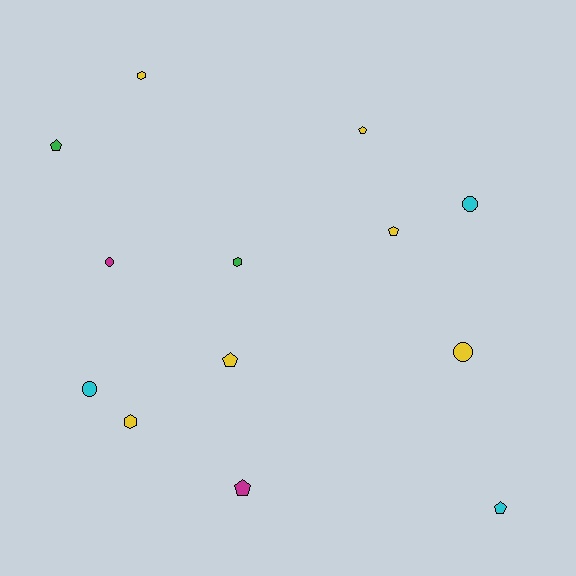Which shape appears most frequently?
Pentagon, with 6 objects.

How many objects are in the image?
There are 13 objects.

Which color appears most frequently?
Yellow, with 6 objects.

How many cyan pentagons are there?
There is 1 cyan pentagon.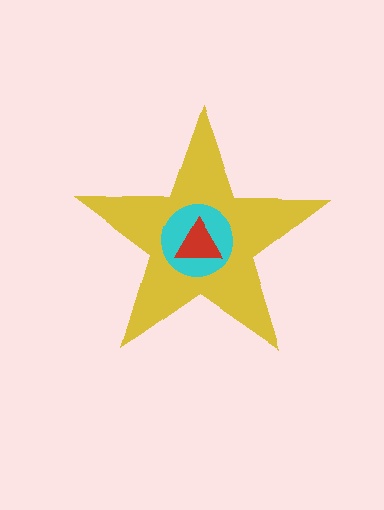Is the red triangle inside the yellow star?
Yes.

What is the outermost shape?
The yellow star.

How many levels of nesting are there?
3.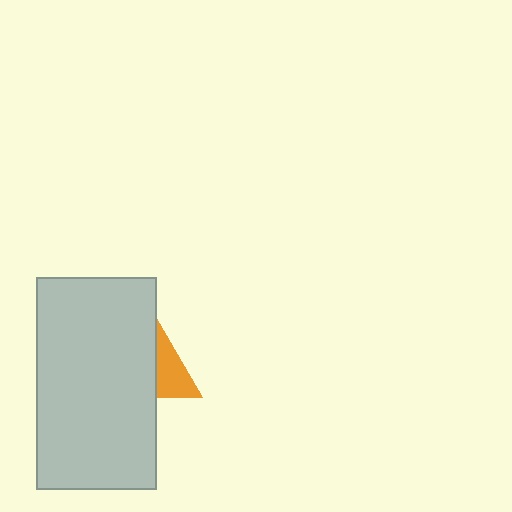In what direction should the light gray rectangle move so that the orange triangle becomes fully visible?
The light gray rectangle should move left. That is the shortest direction to clear the overlap and leave the orange triangle fully visible.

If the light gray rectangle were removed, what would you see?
You would see the complete orange triangle.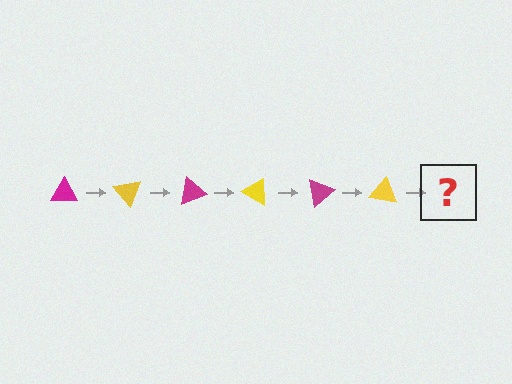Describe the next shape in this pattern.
It should be a magenta triangle, rotated 300 degrees from the start.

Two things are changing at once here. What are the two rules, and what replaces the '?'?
The two rules are that it rotates 50 degrees each step and the color cycles through magenta and yellow. The '?' should be a magenta triangle, rotated 300 degrees from the start.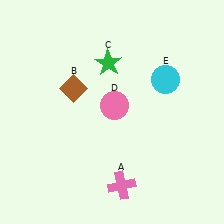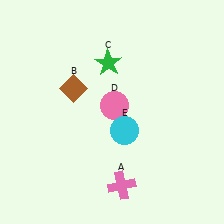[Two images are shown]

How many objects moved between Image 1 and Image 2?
1 object moved between the two images.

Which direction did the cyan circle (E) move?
The cyan circle (E) moved down.